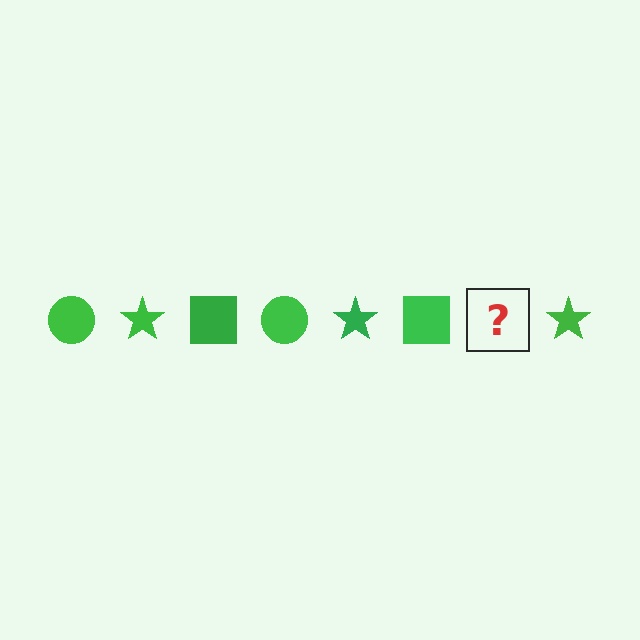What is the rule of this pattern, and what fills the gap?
The rule is that the pattern cycles through circle, star, square shapes in green. The gap should be filled with a green circle.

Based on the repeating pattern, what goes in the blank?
The blank should be a green circle.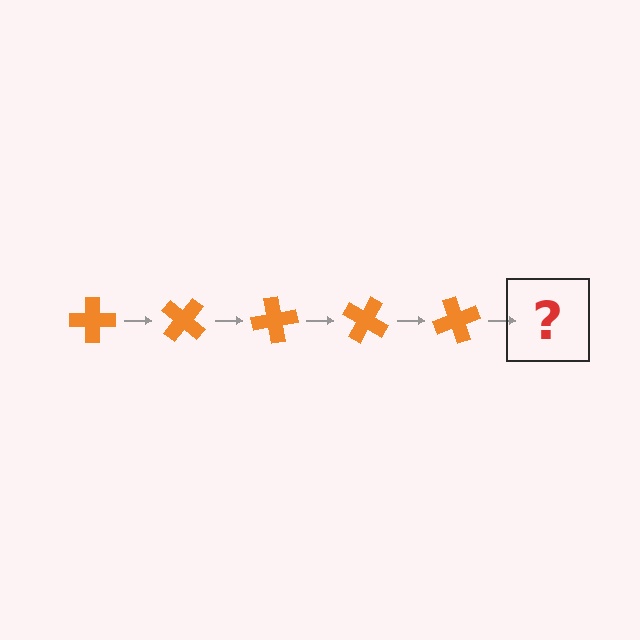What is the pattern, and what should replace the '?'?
The pattern is that the cross rotates 40 degrees each step. The '?' should be an orange cross rotated 200 degrees.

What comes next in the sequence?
The next element should be an orange cross rotated 200 degrees.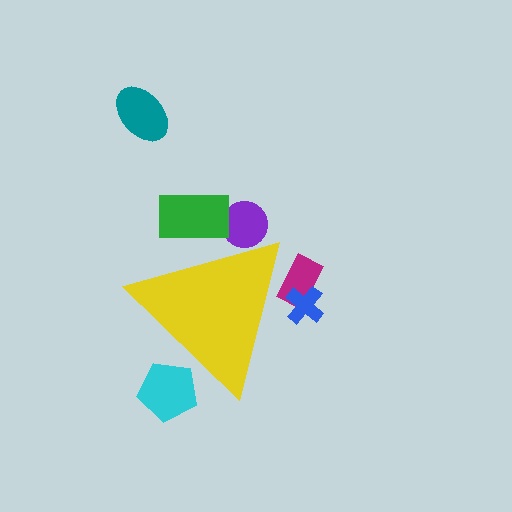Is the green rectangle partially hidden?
Yes, the green rectangle is partially hidden behind the yellow triangle.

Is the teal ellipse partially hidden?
No, the teal ellipse is fully visible.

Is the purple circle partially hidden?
Yes, the purple circle is partially hidden behind the yellow triangle.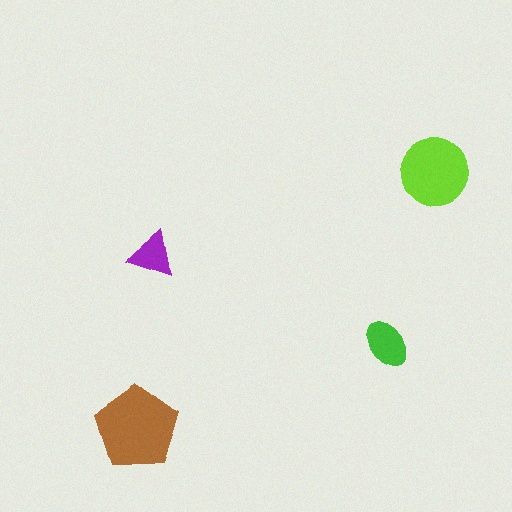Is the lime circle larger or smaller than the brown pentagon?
Smaller.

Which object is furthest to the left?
The brown pentagon is leftmost.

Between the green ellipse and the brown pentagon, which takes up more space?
The brown pentagon.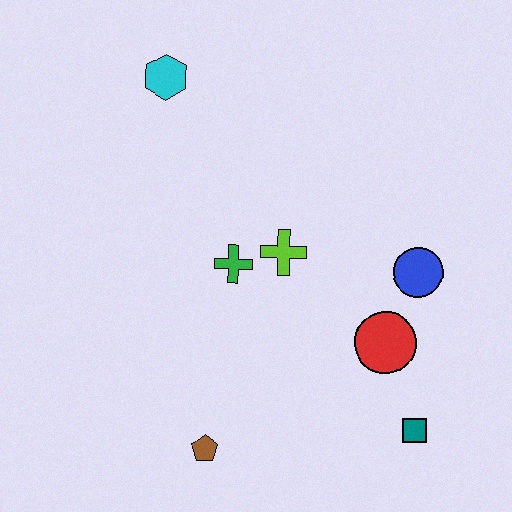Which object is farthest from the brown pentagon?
The cyan hexagon is farthest from the brown pentagon.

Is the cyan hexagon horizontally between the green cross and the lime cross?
No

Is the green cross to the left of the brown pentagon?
No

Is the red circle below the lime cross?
Yes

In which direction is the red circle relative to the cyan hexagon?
The red circle is below the cyan hexagon.